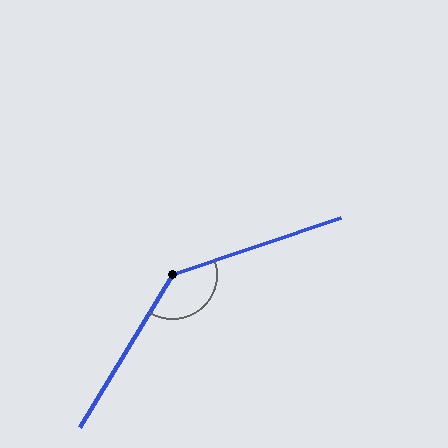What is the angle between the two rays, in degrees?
Approximately 140 degrees.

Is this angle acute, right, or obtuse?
It is obtuse.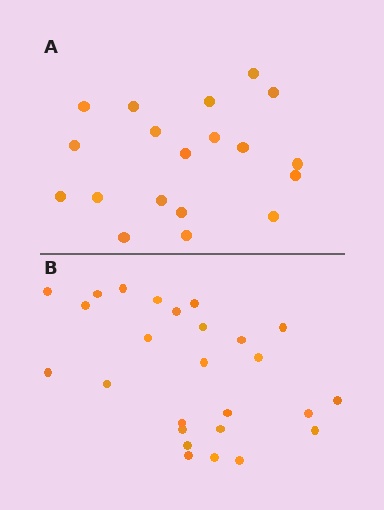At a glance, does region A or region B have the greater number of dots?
Region B (the bottom region) has more dots.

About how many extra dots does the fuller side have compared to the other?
Region B has roughly 8 or so more dots than region A.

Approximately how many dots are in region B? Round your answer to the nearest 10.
About 30 dots. (The exact count is 26, which rounds to 30.)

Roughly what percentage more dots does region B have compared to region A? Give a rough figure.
About 35% more.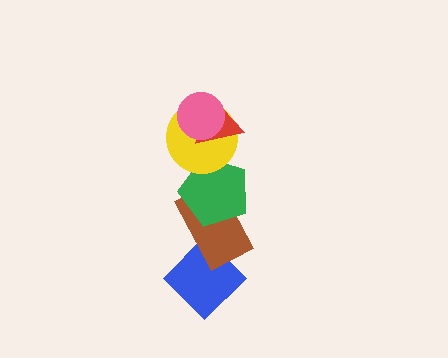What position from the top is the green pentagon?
The green pentagon is 4th from the top.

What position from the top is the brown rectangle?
The brown rectangle is 5th from the top.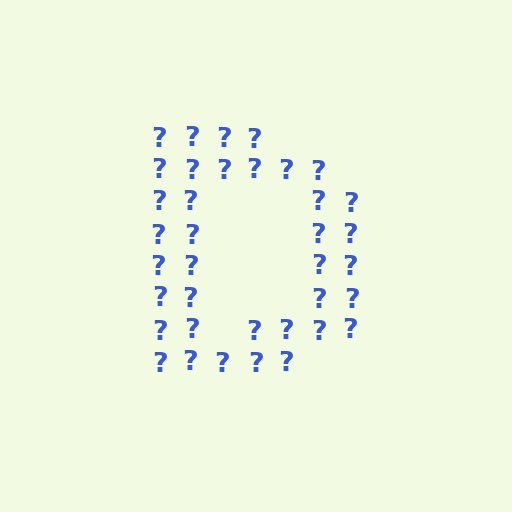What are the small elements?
The small elements are question marks.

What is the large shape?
The large shape is the letter D.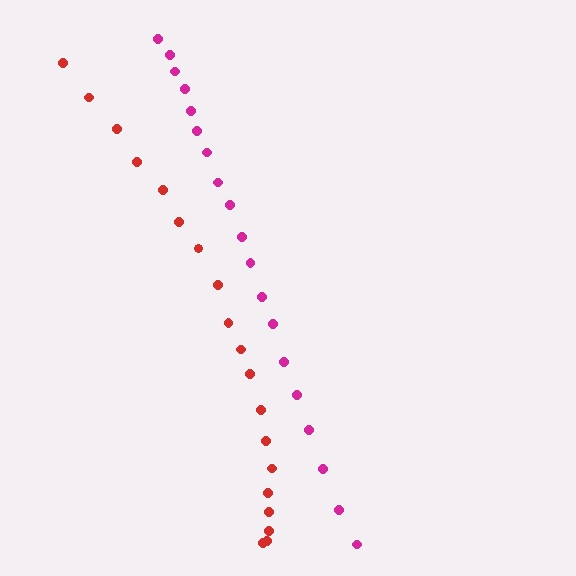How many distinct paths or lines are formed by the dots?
There are 2 distinct paths.